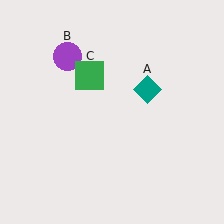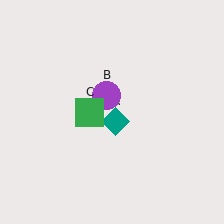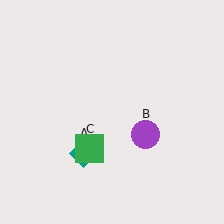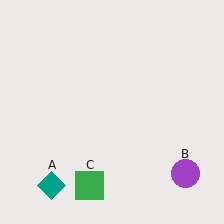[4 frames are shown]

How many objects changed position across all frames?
3 objects changed position: teal diamond (object A), purple circle (object B), green square (object C).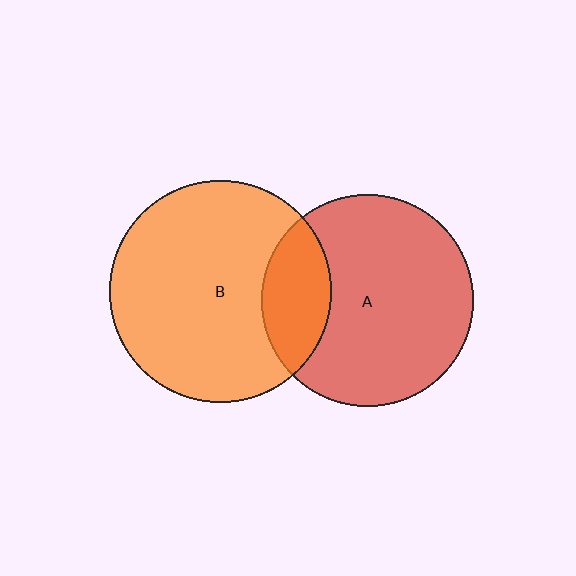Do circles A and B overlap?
Yes.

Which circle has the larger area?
Circle B (orange).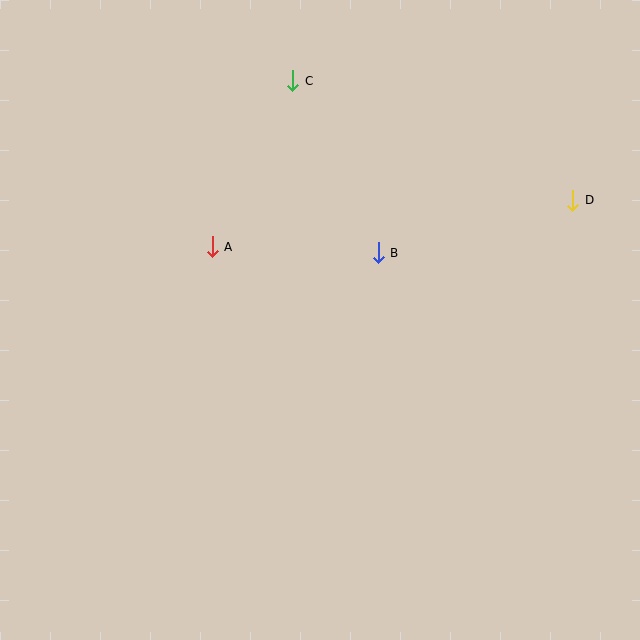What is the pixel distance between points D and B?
The distance between D and B is 201 pixels.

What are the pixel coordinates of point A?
Point A is at (212, 247).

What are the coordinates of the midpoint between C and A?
The midpoint between C and A is at (252, 164).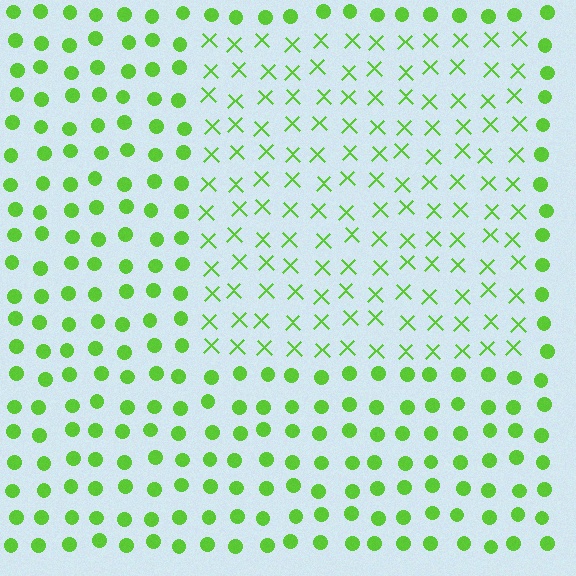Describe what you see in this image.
The image is filled with small lime elements arranged in a uniform grid. A rectangle-shaped region contains X marks, while the surrounding area contains circles. The boundary is defined purely by the change in element shape.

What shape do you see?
I see a rectangle.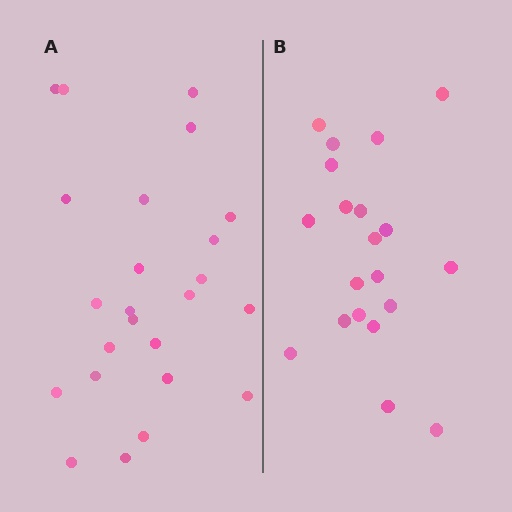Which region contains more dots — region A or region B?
Region A (the left region) has more dots.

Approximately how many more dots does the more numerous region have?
Region A has about 4 more dots than region B.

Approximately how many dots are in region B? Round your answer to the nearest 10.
About 20 dots.